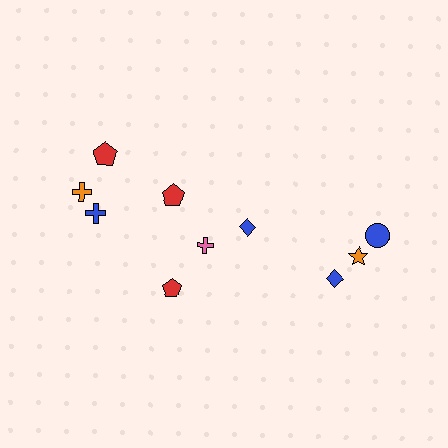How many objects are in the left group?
There are 6 objects.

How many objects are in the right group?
There are 4 objects.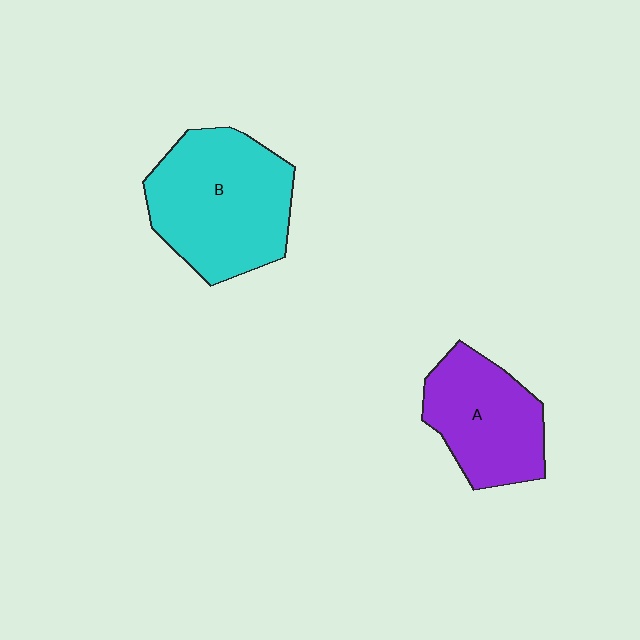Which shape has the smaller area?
Shape A (purple).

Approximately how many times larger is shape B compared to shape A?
Approximately 1.4 times.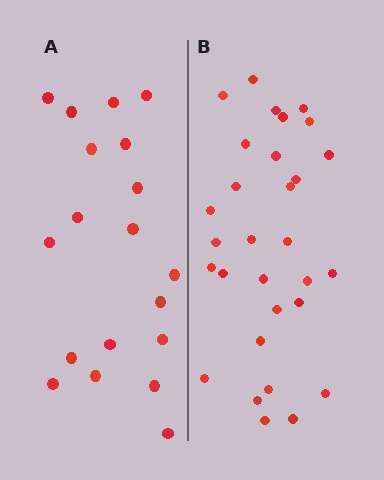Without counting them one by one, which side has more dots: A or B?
Region B (the right region) has more dots.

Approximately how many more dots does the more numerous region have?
Region B has roughly 12 or so more dots than region A.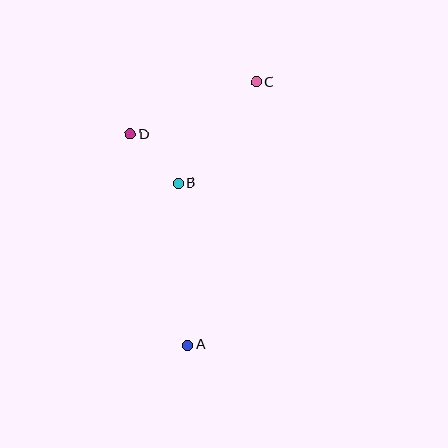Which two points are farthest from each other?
Points A and C are farthest from each other.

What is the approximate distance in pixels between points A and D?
The distance between A and D is approximately 219 pixels.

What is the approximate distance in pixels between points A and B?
The distance between A and B is approximately 162 pixels.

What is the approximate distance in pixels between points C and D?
The distance between C and D is approximately 137 pixels.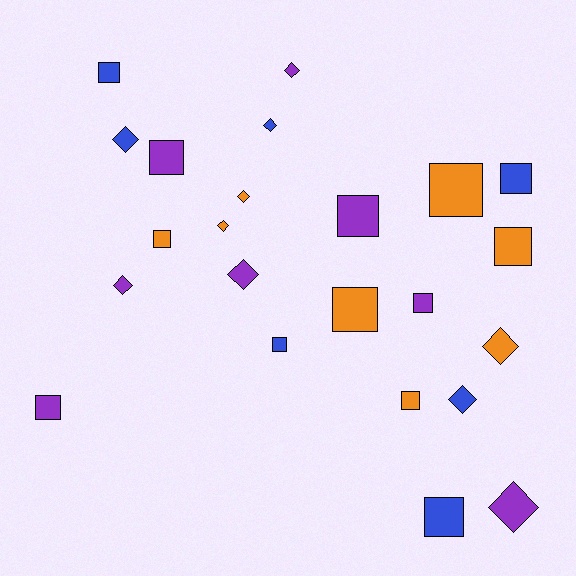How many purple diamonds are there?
There are 4 purple diamonds.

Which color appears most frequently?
Orange, with 8 objects.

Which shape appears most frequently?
Square, with 13 objects.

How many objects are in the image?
There are 23 objects.